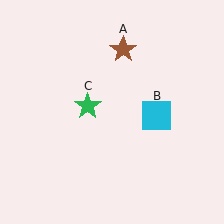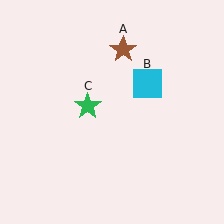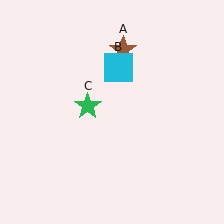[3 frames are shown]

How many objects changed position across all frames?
1 object changed position: cyan square (object B).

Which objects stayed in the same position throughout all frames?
Brown star (object A) and green star (object C) remained stationary.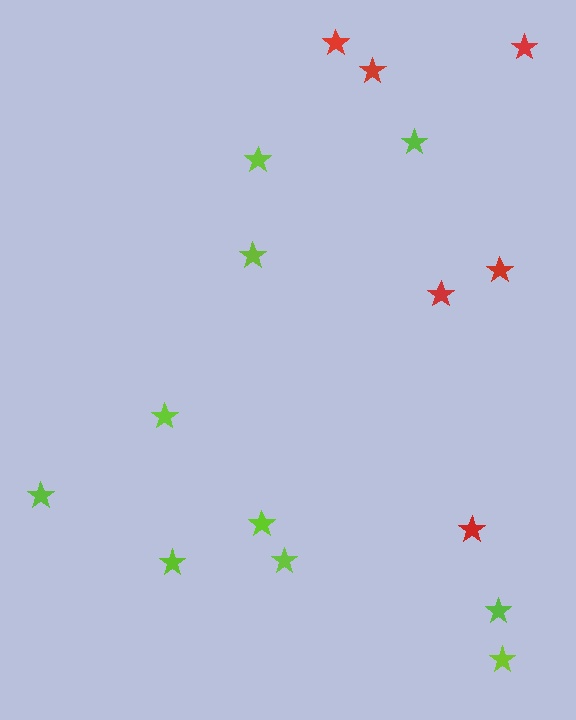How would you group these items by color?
There are 2 groups: one group of red stars (6) and one group of lime stars (10).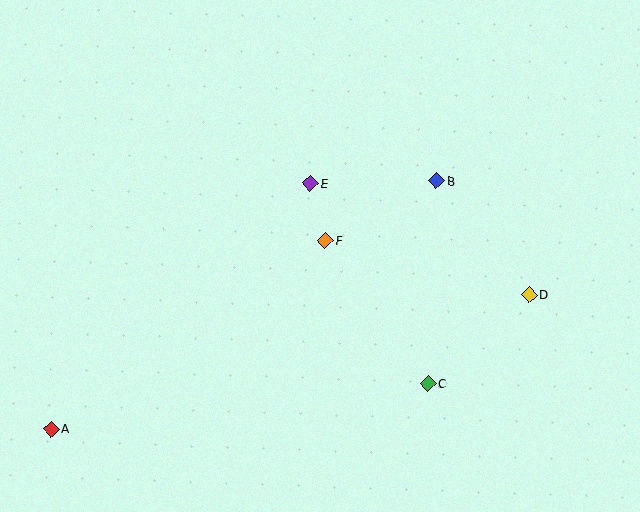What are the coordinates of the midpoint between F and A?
The midpoint between F and A is at (188, 335).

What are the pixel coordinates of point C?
Point C is at (428, 383).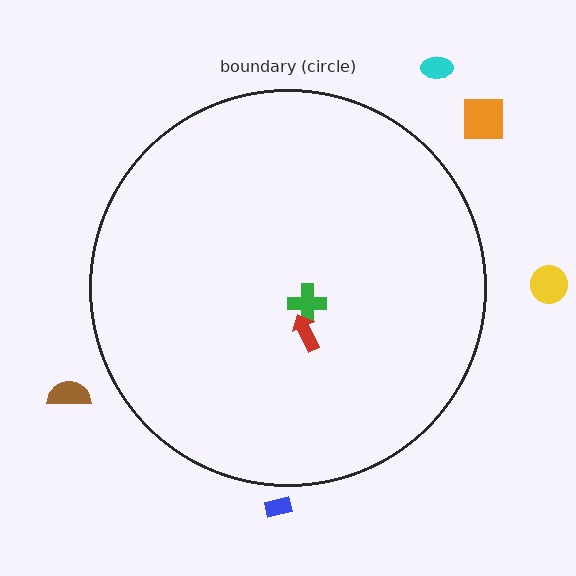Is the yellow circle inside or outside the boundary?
Outside.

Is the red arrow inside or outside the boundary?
Inside.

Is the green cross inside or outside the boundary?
Inside.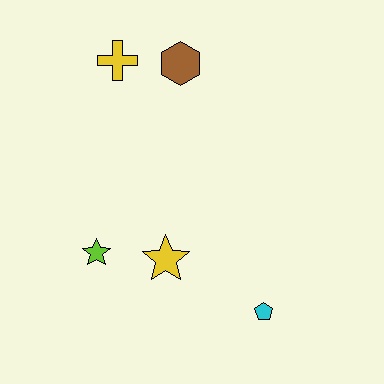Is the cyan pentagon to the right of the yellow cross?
Yes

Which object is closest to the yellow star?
The lime star is closest to the yellow star.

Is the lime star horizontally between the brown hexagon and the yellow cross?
No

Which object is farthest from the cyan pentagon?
The yellow cross is farthest from the cyan pentagon.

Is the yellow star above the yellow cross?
No